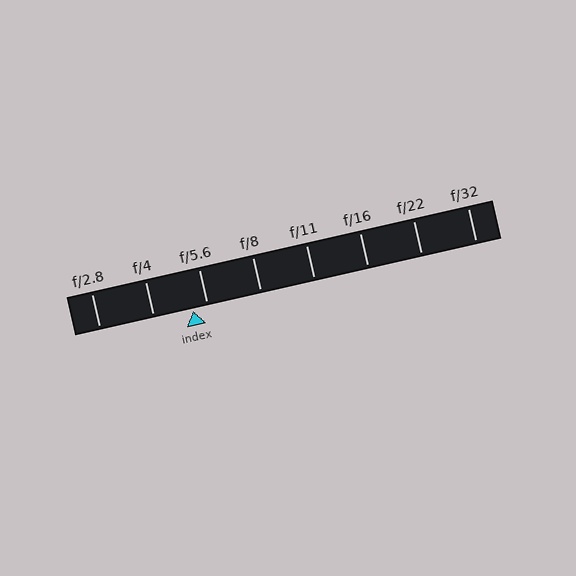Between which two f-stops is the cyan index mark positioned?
The index mark is between f/4 and f/5.6.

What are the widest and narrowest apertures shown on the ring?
The widest aperture shown is f/2.8 and the narrowest is f/32.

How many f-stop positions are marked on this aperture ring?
There are 8 f-stop positions marked.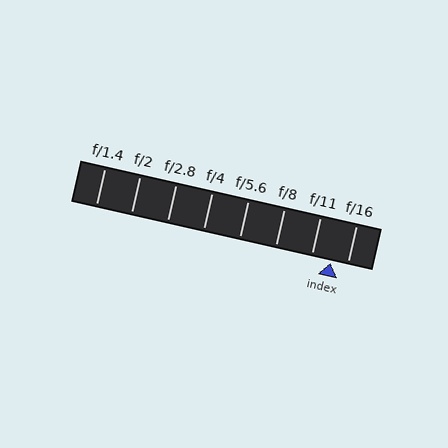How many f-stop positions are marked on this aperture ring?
There are 8 f-stop positions marked.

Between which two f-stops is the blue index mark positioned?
The index mark is between f/11 and f/16.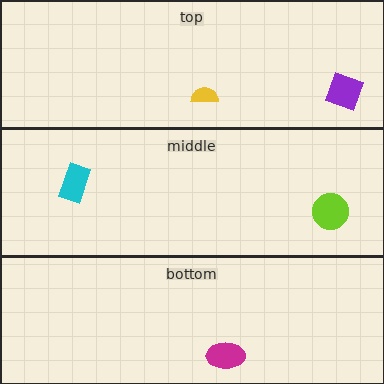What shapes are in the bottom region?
The magenta ellipse.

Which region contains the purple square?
The top region.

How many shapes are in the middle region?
2.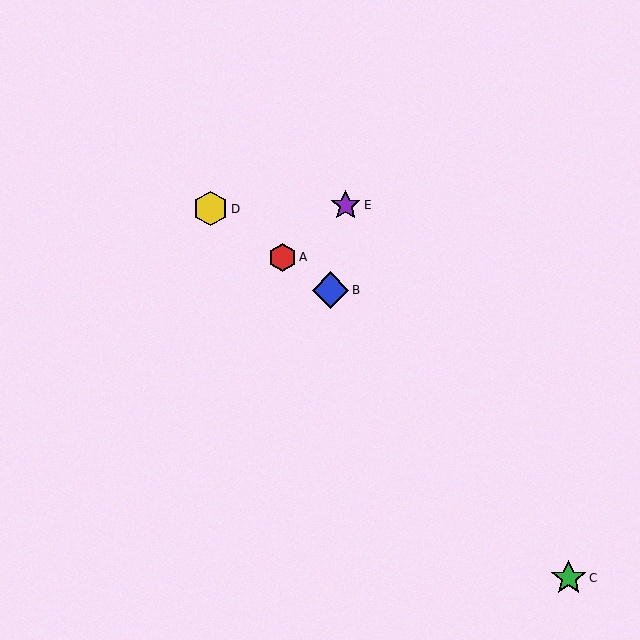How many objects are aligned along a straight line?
3 objects (A, B, D) are aligned along a straight line.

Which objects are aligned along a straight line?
Objects A, B, D are aligned along a straight line.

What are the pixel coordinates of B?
Object B is at (331, 290).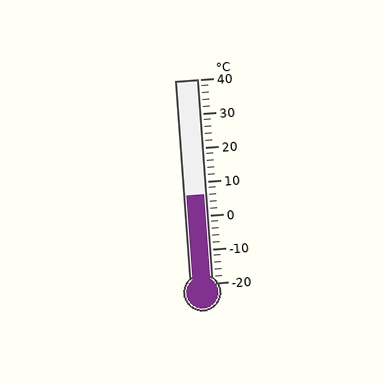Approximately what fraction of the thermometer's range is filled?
The thermometer is filled to approximately 45% of its range.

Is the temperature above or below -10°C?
The temperature is above -10°C.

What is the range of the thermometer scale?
The thermometer scale ranges from -20°C to 40°C.